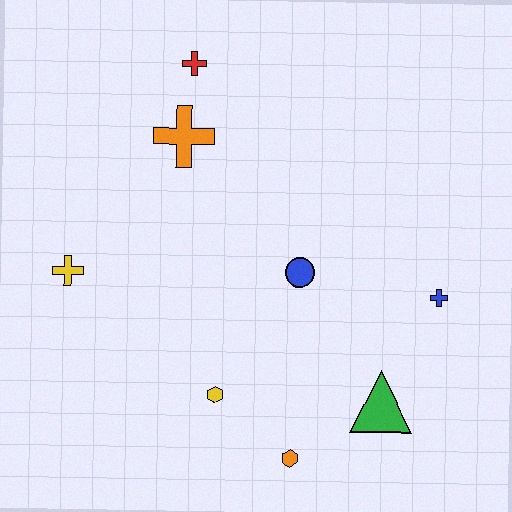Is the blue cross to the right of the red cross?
Yes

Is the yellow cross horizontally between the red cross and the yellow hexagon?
No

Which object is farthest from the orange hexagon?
The red cross is farthest from the orange hexagon.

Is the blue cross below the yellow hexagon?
No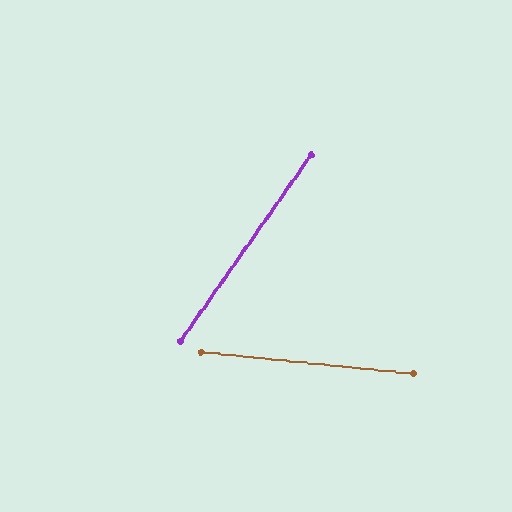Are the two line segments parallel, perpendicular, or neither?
Neither parallel nor perpendicular — they differ by about 61°.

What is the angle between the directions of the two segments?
Approximately 61 degrees.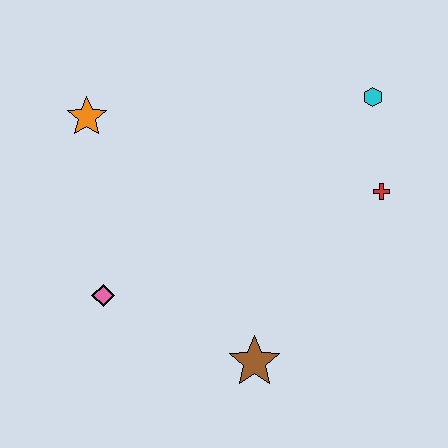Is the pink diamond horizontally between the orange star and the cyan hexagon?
Yes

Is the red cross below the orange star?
Yes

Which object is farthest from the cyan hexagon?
The pink diamond is farthest from the cyan hexagon.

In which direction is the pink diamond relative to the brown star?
The pink diamond is to the left of the brown star.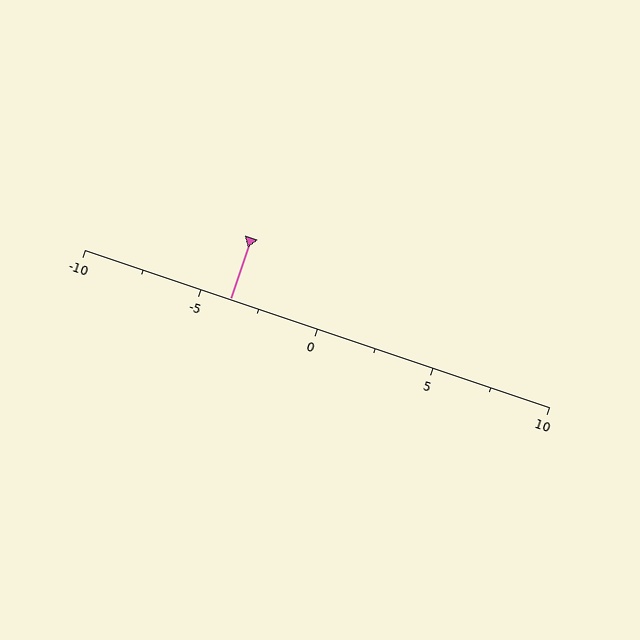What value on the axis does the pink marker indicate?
The marker indicates approximately -3.8.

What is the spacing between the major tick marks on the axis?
The major ticks are spaced 5 apart.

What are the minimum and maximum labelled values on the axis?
The axis runs from -10 to 10.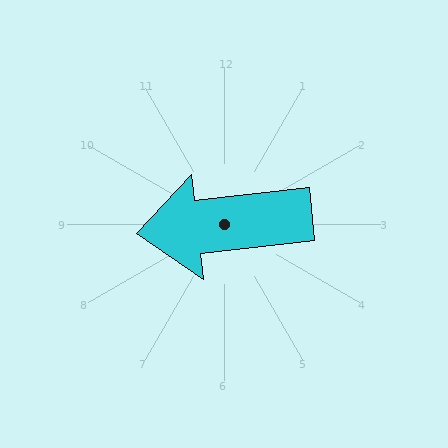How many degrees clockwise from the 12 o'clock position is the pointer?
Approximately 264 degrees.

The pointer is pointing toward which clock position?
Roughly 9 o'clock.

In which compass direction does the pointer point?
West.